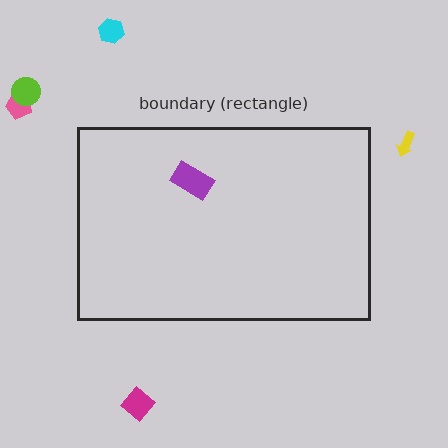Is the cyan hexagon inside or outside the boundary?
Outside.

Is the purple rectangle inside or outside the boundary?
Inside.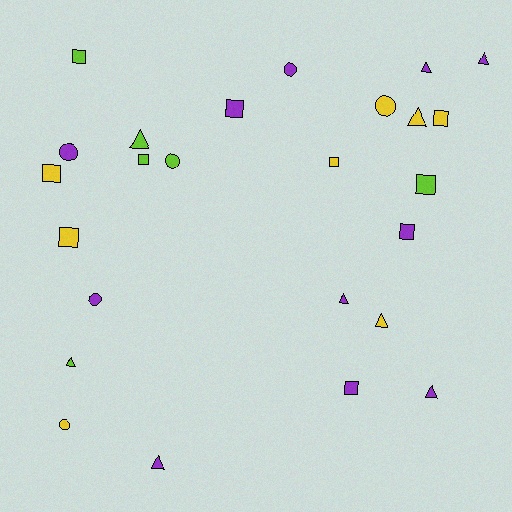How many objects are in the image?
There are 25 objects.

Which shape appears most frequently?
Square, with 10 objects.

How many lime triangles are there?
There are 2 lime triangles.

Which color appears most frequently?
Purple, with 11 objects.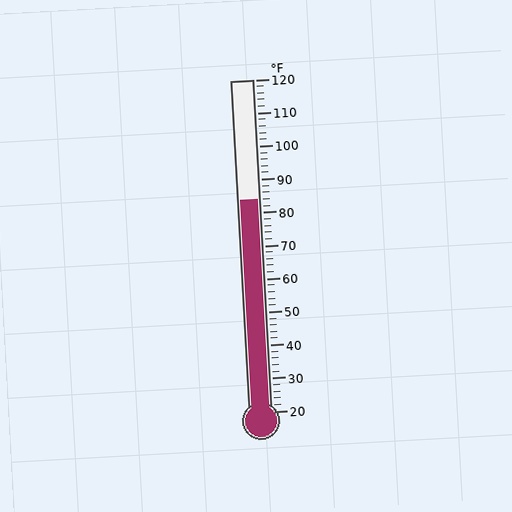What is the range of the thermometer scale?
The thermometer scale ranges from 20°F to 120°F.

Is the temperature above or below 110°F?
The temperature is below 110°F.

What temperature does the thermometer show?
The thermometer shows approximately 84°F.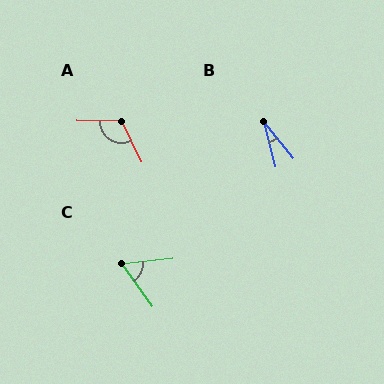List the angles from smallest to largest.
B (25°), C (60°), A (117°).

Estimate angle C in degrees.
Approximately 60 degrees.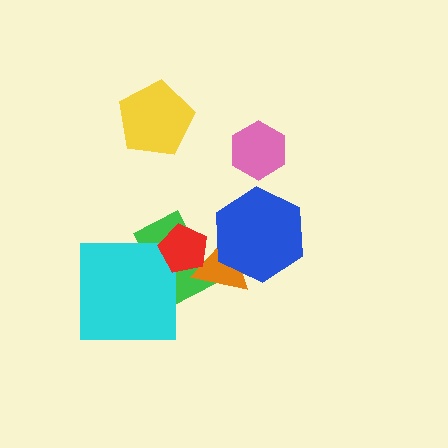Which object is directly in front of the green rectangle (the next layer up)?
The cyan square is directly in front of the green rectangle.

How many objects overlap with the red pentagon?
2 objects overlap with the red pentagon.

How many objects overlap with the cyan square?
1 object overlaps with the cyan square.